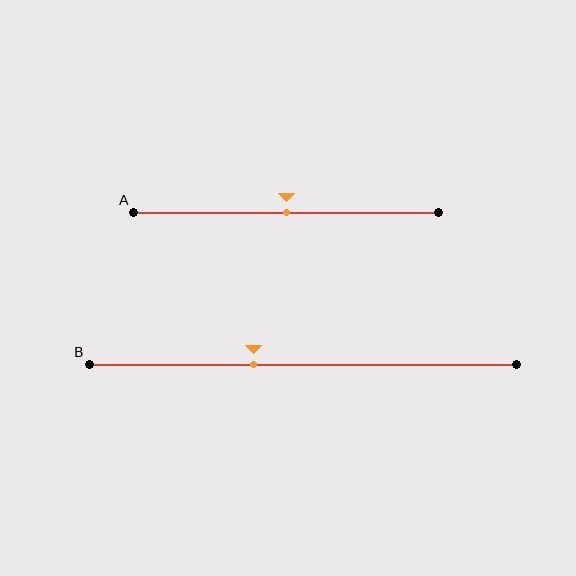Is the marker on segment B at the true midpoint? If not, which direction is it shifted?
No, the marker on segment B is shifted to the left by about 12% of the segment length.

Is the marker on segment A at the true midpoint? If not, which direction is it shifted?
Yes, the marker on segment A is at the true midpoint.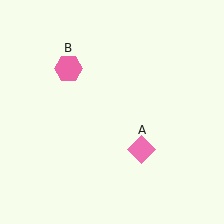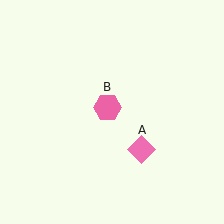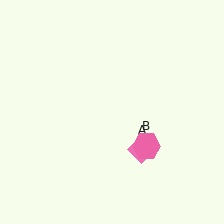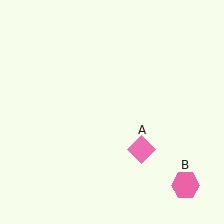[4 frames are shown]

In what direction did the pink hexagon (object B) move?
The pink hexagon (object B) moved down and to the right.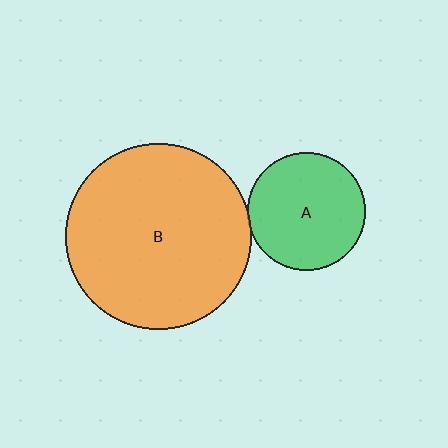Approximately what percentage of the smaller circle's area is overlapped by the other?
Approximately 5%.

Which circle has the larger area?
Circle B (orange).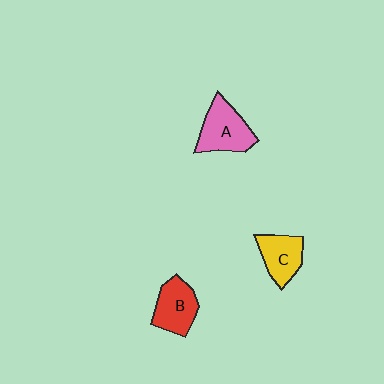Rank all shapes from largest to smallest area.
From largest to smallest: A (pink), B (red), C (yellow).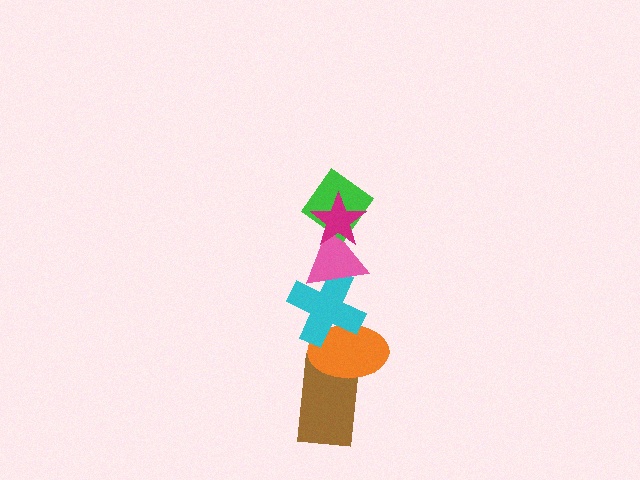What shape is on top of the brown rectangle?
The orange ellipse is on top of the brown rectangle.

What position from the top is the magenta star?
The magenta star is 1st from the top.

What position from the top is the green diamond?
The green diamond is 2nd from the top.